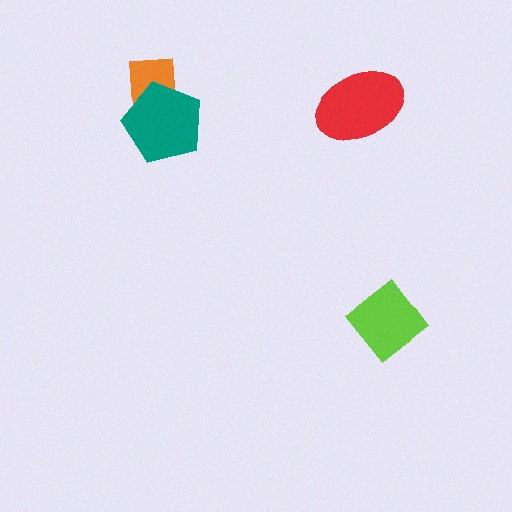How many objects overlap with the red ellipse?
0 objects overlap with the red ellipse.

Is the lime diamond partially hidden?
No, no other shape covers it.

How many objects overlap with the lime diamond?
0 objects overlap with the lime diamond.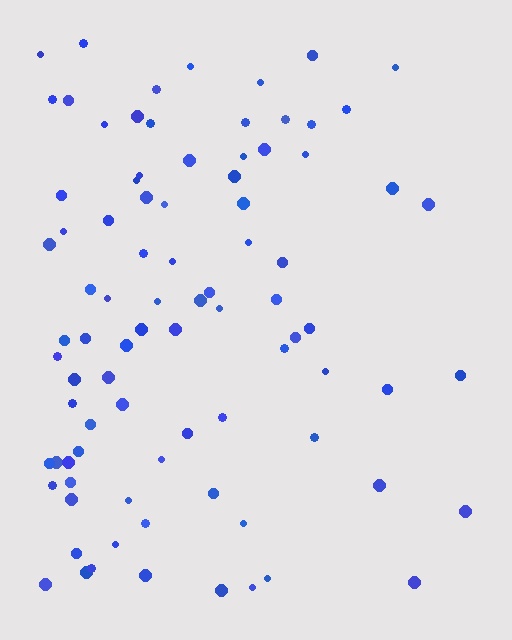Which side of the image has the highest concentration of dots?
The left.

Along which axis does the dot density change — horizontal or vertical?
Horizontal.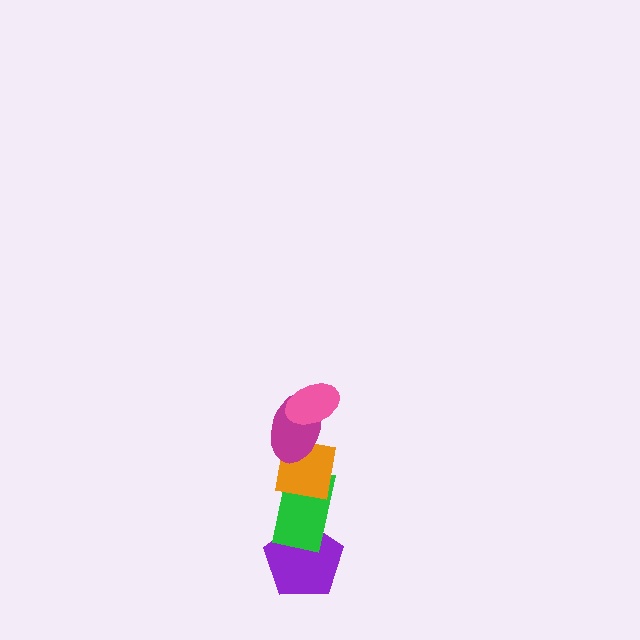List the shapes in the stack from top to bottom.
From top to bottom: the pink ellipse, the magenta ellipse, the orange square, the green rectangle, the purple pentagon.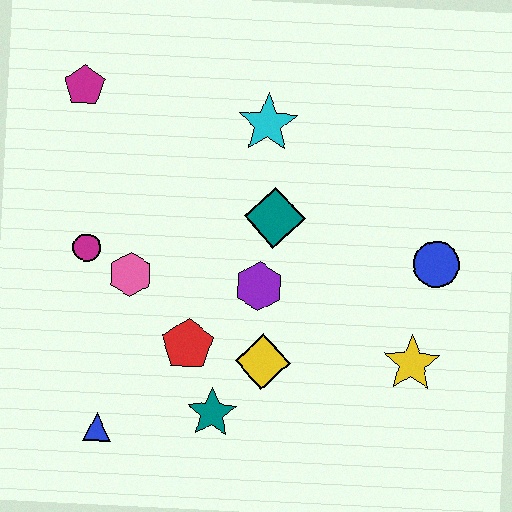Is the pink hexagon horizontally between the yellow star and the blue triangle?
Yes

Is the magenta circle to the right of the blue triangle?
No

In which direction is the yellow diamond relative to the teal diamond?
The yellow diamond is below the teal diamond.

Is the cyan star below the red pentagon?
No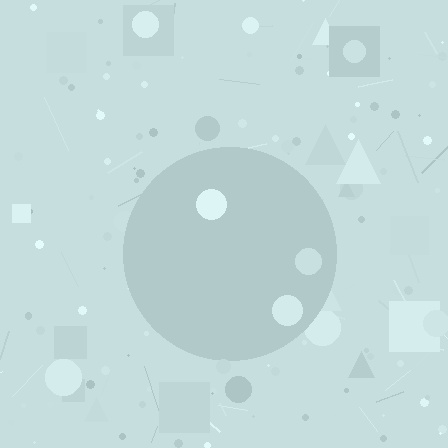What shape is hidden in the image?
A circle is hidden in the image.